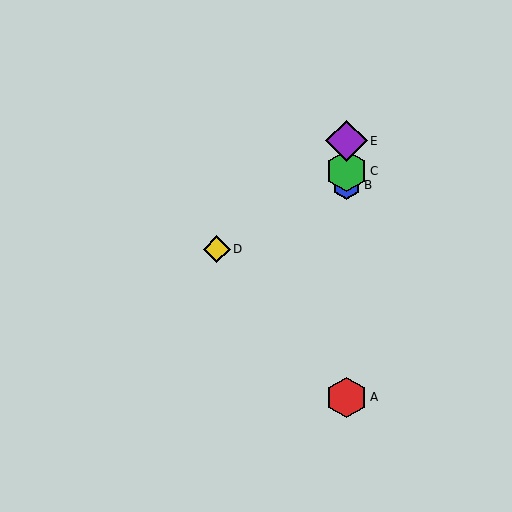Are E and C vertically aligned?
Yes, both are at x≈347.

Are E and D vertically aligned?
No, E is at x≈347 and D is at x≈217.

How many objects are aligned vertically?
4 objects (A, B, C, E) are aligned vertically.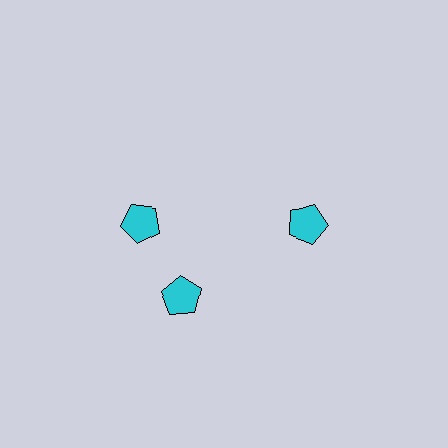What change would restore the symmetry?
The symmetry would be restored by rotating it back into even spacing with its neighbors so that all 3 pentagons sit at equal angles and equal distance from the center.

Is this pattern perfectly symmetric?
No. The 3 cyan pentagons are arranged in a ring, but one element near the 11 o'clock position is rotated out of alignment along the ring, breaking the 3-fold rotational symmetry.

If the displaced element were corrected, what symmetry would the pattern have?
It would have 3-fold rotational symmetry — the pattern would map onto itself every 120 degrees.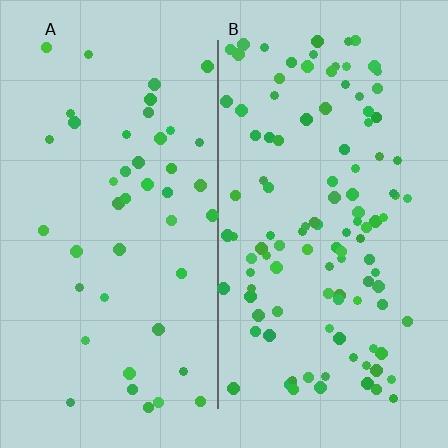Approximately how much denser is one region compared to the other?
Approximately 2.5× — region B over region A.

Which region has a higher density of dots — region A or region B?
B (the right).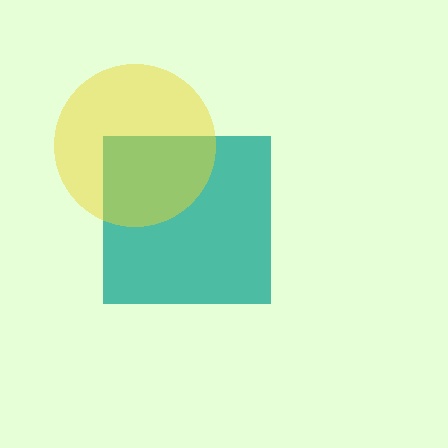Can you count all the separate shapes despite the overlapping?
Yes, there are 2 separate shapes.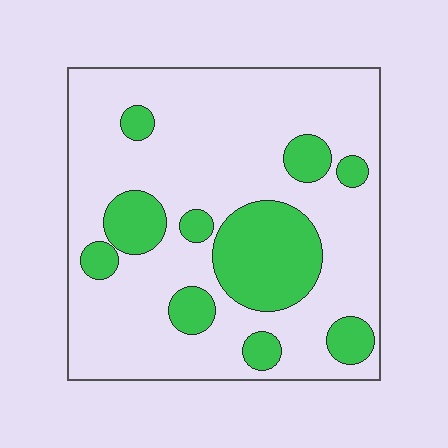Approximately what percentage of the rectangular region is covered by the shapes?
Approximately 25%.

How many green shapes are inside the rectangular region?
10.